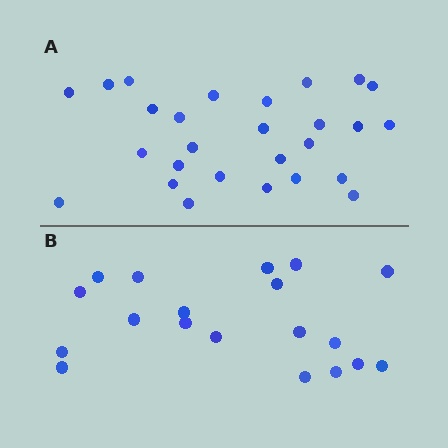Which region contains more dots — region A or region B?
Region A (the top region) has more dots.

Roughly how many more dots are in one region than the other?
Region A has roughly 8 or so more dots than region B.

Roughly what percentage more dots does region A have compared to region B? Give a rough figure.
About 40% more.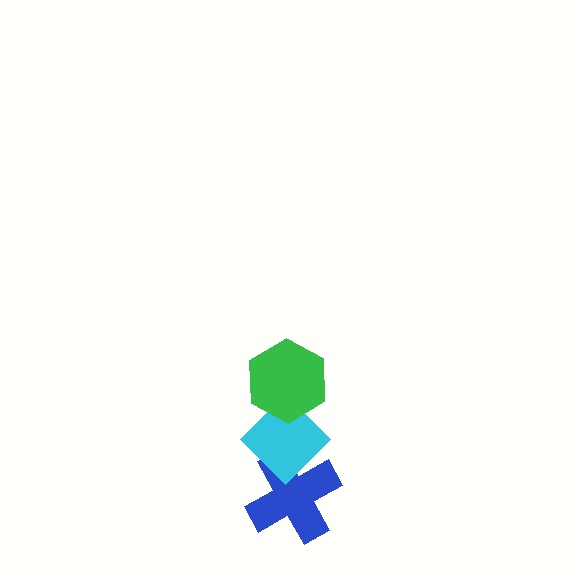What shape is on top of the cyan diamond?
The green hexagon is on top of the cyan diamond.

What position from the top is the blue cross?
The blue cross is 3rd from the top.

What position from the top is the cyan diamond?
The cyan diamond is 2nd from the top.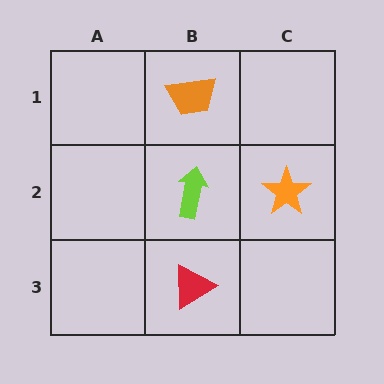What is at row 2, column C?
An orange star.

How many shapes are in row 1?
1 shape.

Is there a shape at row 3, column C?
No, that cell is empty.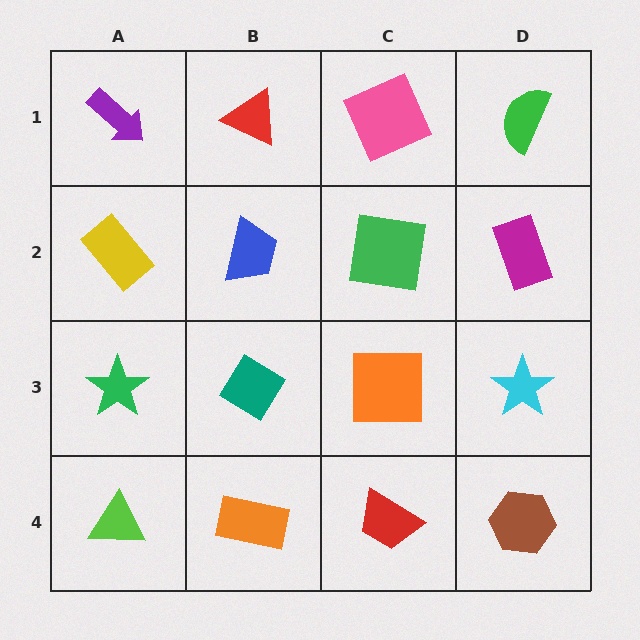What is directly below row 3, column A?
A lime triangle.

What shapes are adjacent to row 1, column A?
A yellow rectangle (row 2, column A), a red triangle (row 1, column B).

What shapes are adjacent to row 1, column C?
A green square (row 2, column C), a red triangle (row 1, column B), a green semicircle (row 1, column D).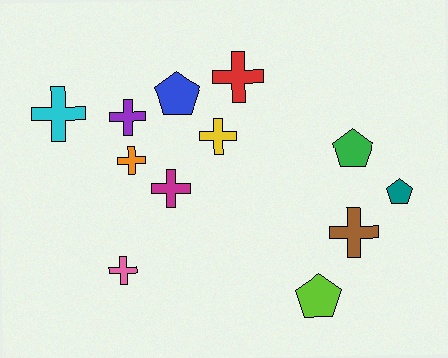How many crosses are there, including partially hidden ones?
There are 8 crosses.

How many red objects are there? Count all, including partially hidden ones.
There is 1 red object.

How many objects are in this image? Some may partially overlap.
There are 12 objects.